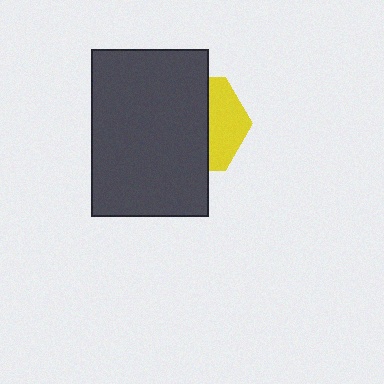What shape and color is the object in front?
The object in front is a dark gray rectangle.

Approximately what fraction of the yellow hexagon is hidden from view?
Roughly 63% of the yellow hexagon is hidden behind the dark gray rectangle.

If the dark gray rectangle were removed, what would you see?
You would see the complete yellow hexagon.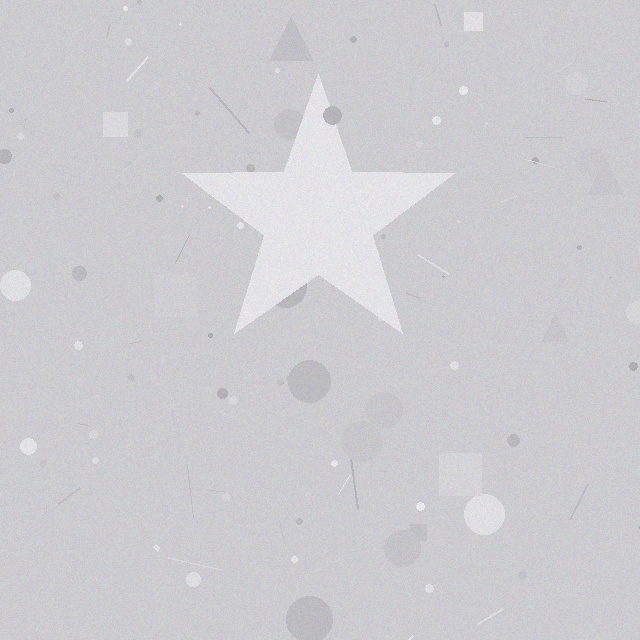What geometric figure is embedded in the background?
A star is embedded in the background.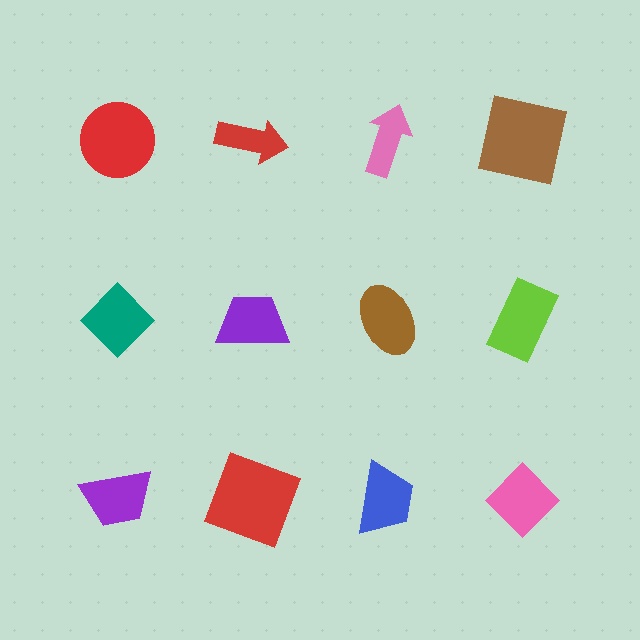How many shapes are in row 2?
4 shapes.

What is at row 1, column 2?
A red arrow.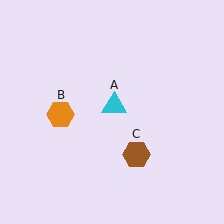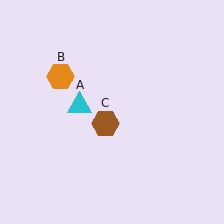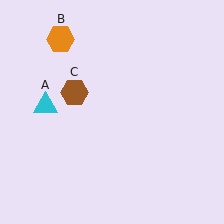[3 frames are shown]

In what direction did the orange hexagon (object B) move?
The orange hexagon (object B) moved up.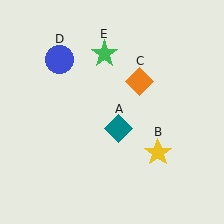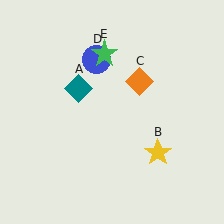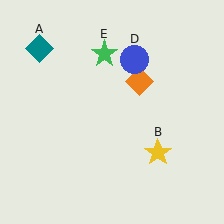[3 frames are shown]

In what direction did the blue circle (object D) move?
The blue circle (object D) moved right.